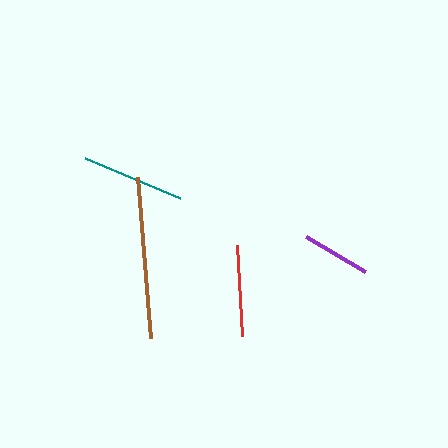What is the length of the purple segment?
The purple segment is approximately 68 pixels long.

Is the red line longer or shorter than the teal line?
The teal line is longer than the red line.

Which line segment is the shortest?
The purple line is the shortest at approximately 68 pixels.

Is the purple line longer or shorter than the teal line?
The teal line is longer than the purple line.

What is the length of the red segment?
The red segment is approximately 91 pixels long.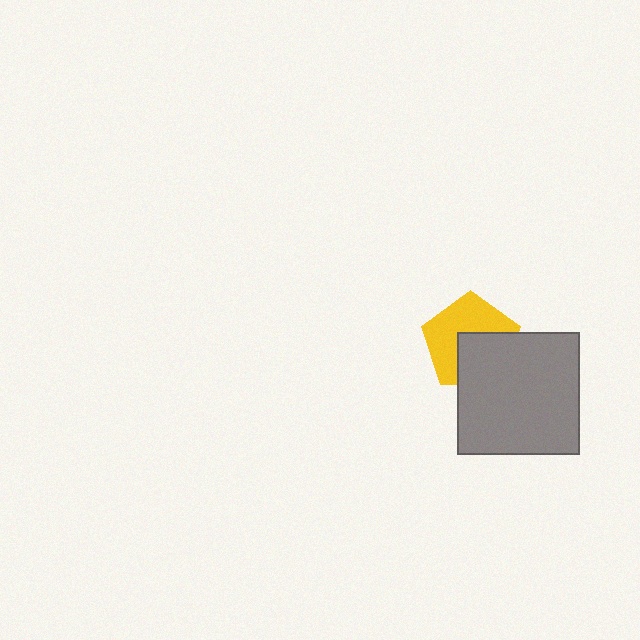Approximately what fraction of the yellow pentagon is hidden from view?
Roughly 44% of the yellow pentagon is hidden behind the gray square.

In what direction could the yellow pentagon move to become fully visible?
The yellow pentagon could move toward the upper-left. That would shift it out from behind the gray square entirely.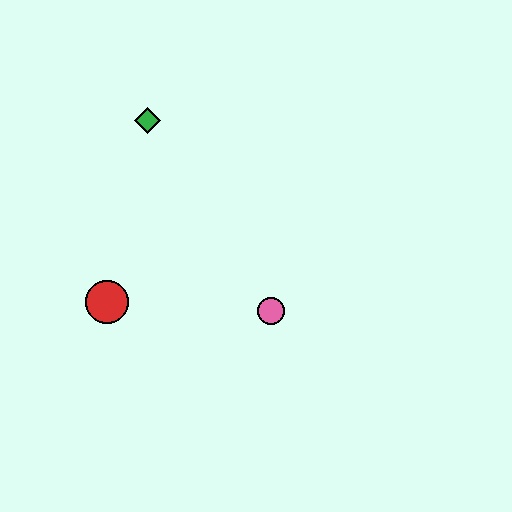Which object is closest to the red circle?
The pink circle is closest to the red circle.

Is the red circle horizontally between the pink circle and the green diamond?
No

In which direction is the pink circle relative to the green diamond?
The pink circle is below the green diamond.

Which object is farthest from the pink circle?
The green diamond is farthest from the pink circle.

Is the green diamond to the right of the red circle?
Yes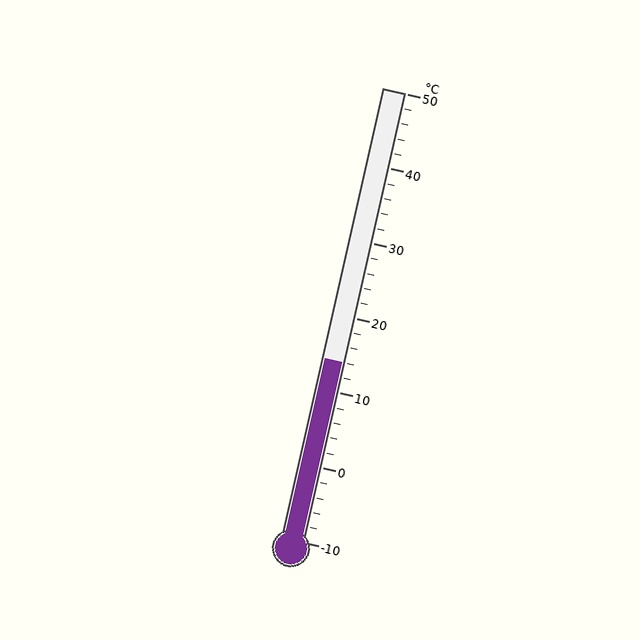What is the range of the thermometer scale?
The thermometer scale ranges from -10°C to 50°C.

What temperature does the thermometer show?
The thermometer shows approximately 14°C.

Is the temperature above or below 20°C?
The temperature is below 20°C.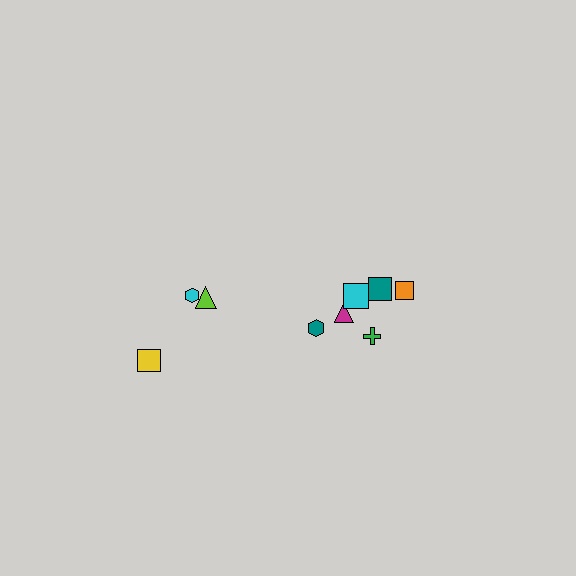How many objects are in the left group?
There are 3 objects.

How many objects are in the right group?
There are 6 objects.